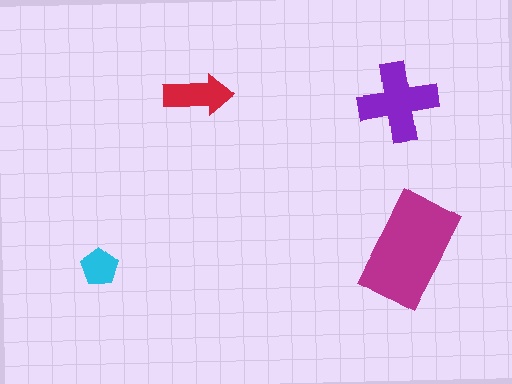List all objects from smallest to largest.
The cyan pentagon, the red arrow, the purple cross, the magenta rectangle.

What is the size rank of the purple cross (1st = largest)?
2nd.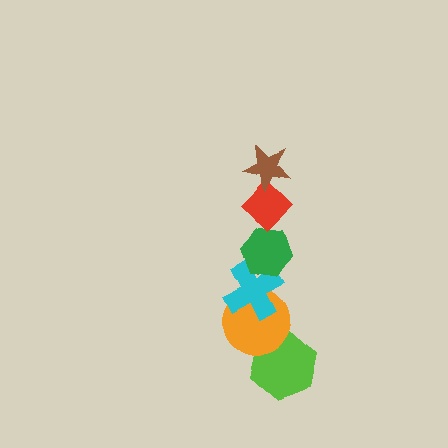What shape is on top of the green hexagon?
The red diamond is on top of the green hexagon.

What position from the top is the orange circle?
The orange circle is 5th from the top.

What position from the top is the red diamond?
The red diamond is 2nd from the top.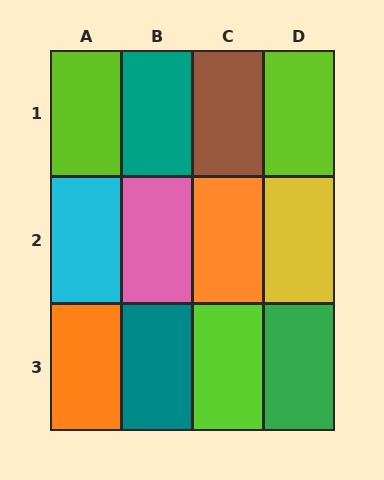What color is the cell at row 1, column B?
Teal.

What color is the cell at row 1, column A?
Lime.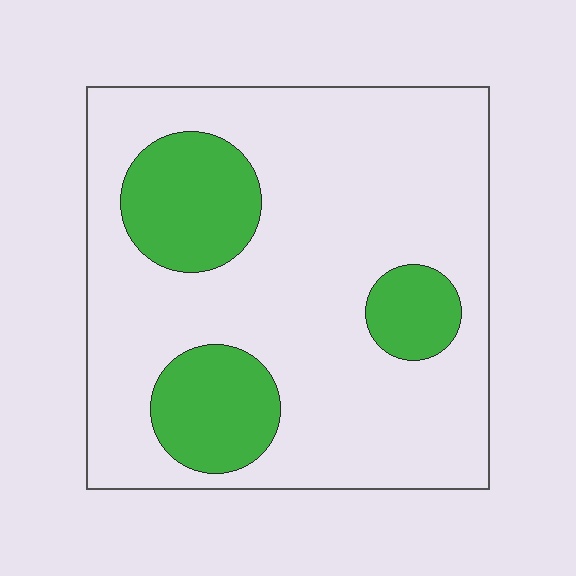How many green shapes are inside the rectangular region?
3.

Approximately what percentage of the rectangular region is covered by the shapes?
Approximately 20%.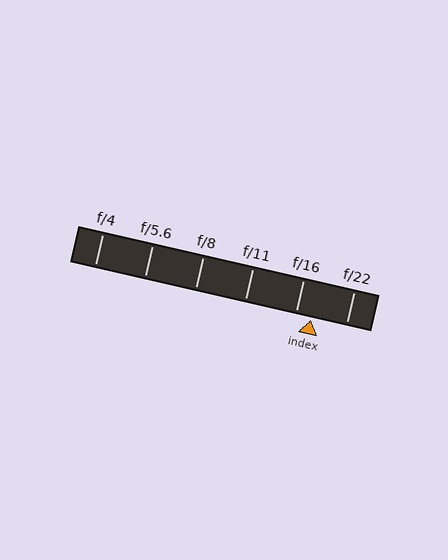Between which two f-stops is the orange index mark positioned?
The index mark is between f/16 and f/22.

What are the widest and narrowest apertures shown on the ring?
The widest aperture shown is f/4 and the narrowest is f/22.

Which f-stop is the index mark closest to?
The index mark is closest to f/16.